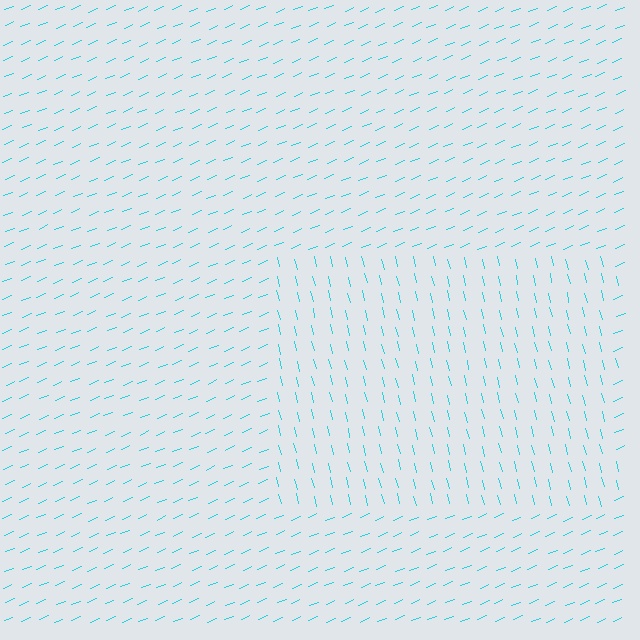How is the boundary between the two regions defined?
The boundary is defined purely by a change in line orientation (approximately 81 degrees difference). All lines are the same color and thickness.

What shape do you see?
I see a rectangle.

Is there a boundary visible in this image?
Yes, there is a texture boundary formed by a change in line orientation.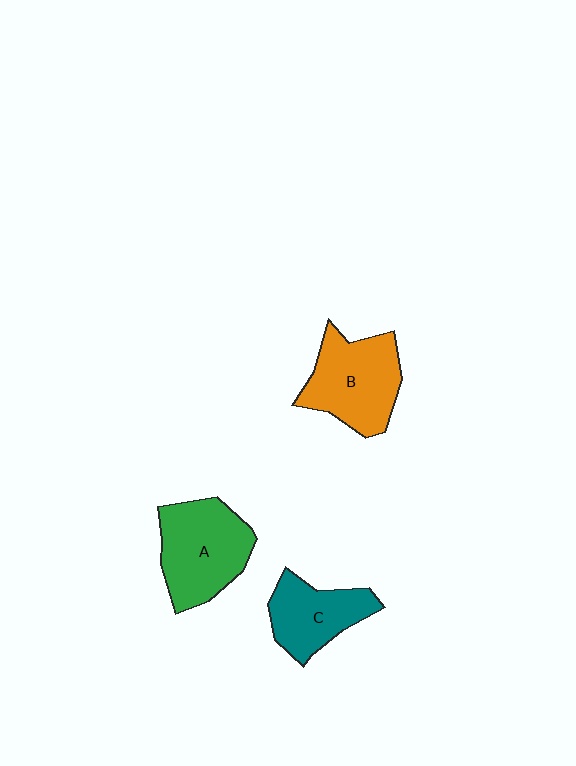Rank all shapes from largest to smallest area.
From largest to smallest: A (green), B (orange), C (teal).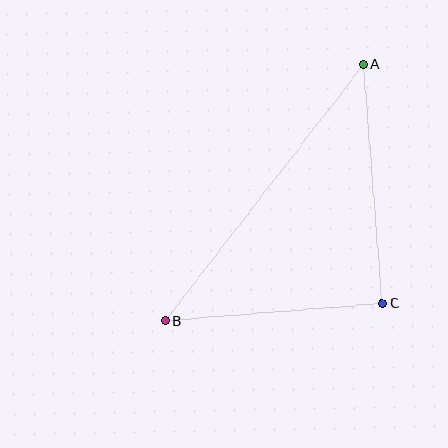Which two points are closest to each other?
Points B and C are closest to each other.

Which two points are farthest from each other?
Points A and B are farthest from each other.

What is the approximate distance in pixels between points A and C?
The distance between A and C is approximately 240 pixels.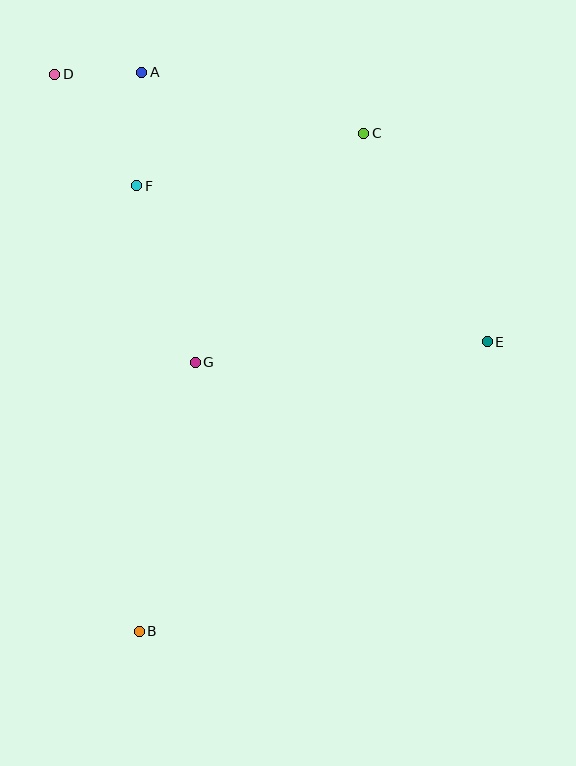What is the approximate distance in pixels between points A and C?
The distance between A and C is approximately 230 pixels.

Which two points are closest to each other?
Points A and D are closest to each other.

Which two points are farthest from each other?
Points B and D are farthest from each other.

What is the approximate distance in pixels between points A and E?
The distance between A and E is approximately 438 pixels.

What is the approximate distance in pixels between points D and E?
The distance between D and E is approximately 509 pixels.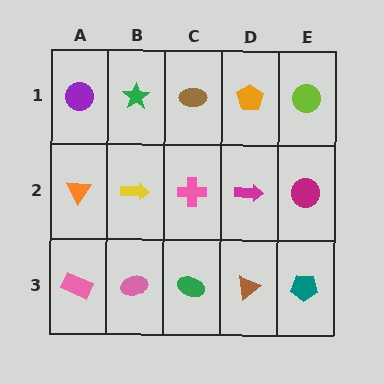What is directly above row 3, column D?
A magenta arrow.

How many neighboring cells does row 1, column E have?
2.